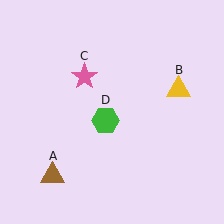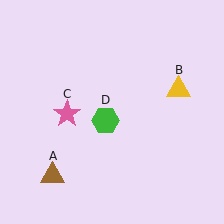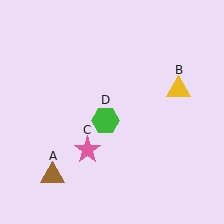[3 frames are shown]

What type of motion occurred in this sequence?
The pink star (object C) rotated counterclockwise around the center of the scene.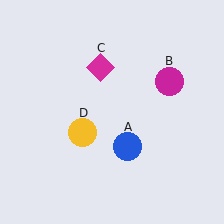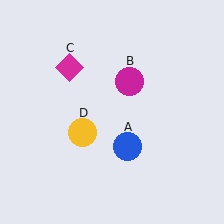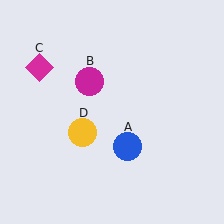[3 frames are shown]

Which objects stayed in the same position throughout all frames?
Blue circle (object A) and yellow circle (object D) remained stationary.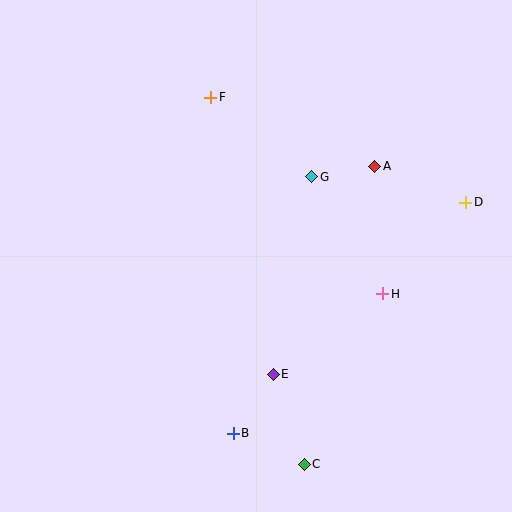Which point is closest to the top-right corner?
Point D is closest to the top-right corner.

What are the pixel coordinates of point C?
Point C is at (304, 464).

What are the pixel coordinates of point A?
Point A is at (375, 166).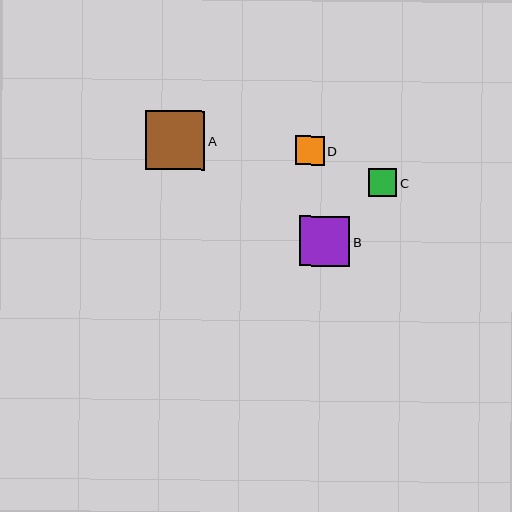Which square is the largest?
Square A is the largest with a size of approximately 59 pixels.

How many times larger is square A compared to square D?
Square A is approximately 2.0 times the size of square D.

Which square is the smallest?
Square C is the smallest with a size of approximately 28 pixels.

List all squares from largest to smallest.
From largest to smallest: A, B, D, C.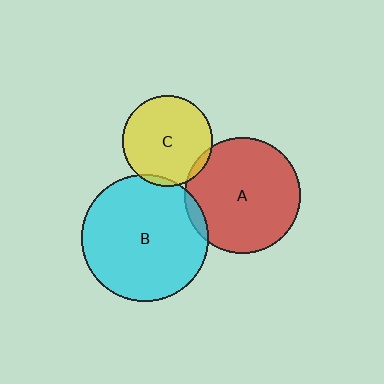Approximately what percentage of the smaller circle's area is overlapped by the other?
Approximately 5%.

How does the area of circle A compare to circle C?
Approximately 1.7 times.